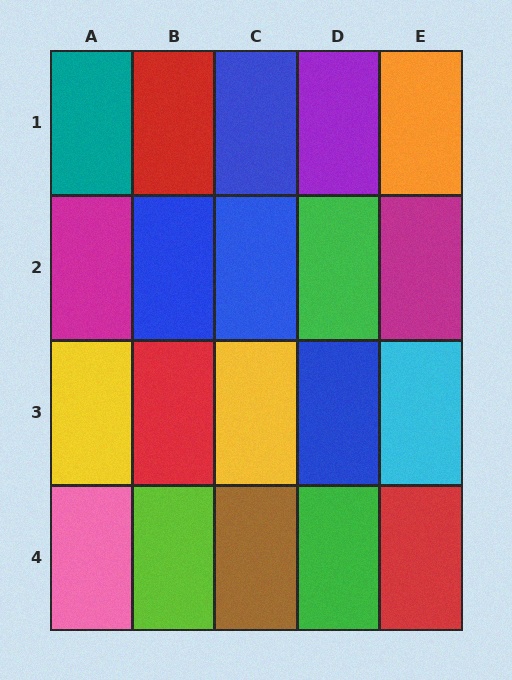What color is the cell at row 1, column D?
Purple.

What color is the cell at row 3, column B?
Red.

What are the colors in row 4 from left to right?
Pink, lime, brown, green, red.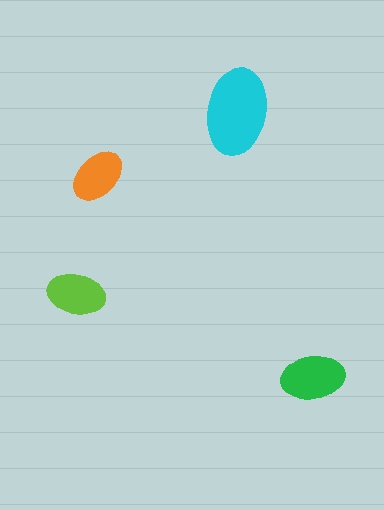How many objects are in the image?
There are 4 objects in the image.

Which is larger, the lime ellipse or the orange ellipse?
The lime one.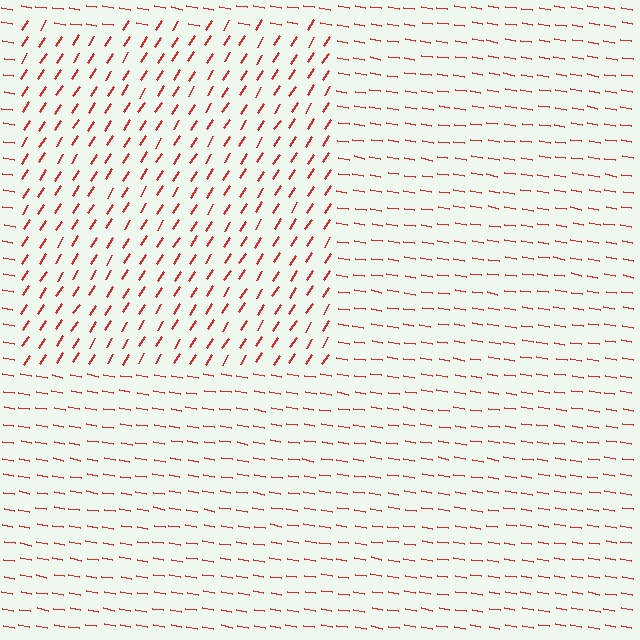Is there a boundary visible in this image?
Yes, there is a texture boundary formed by a change in line orientation.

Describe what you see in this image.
The image is filled with small red line segments. A rectangle region in the image has lines oriented differently from the surrounding lines, creating a visible texture boundary.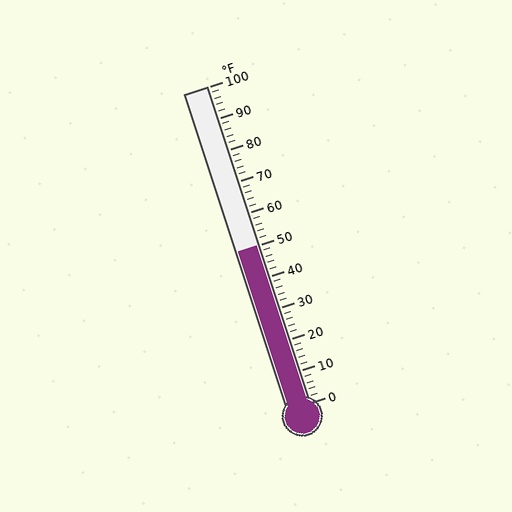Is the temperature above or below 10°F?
The temperature is above 10°F.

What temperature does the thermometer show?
The thermometer shows approximately 50°F.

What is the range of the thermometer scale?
The thermometer scale ranges from 0°F to 100°F.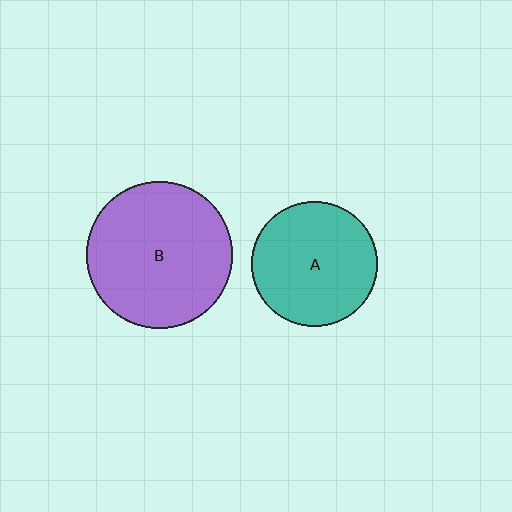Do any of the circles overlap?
No, none of the circles overlap.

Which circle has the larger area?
Circle B (purple).